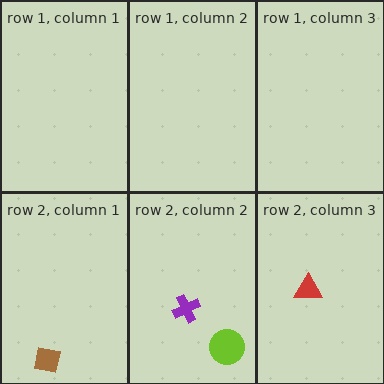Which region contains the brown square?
The row 2, column 1 region.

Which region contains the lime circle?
The row 2, column 2 region.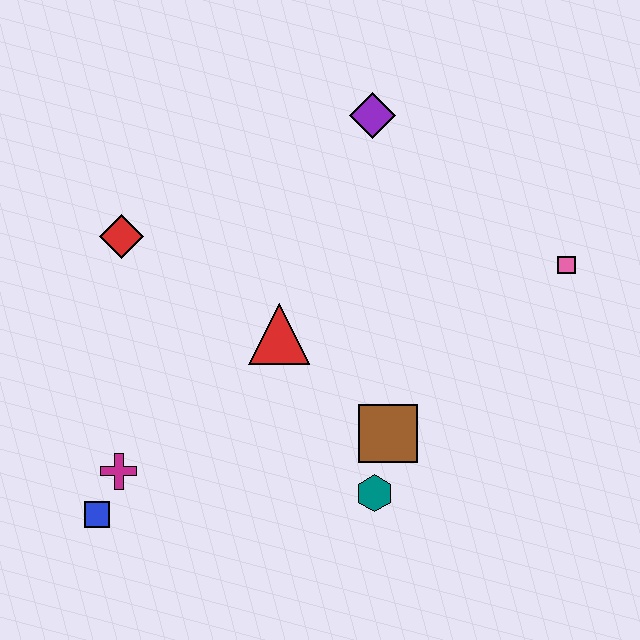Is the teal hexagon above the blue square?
Yes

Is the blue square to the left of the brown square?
Yes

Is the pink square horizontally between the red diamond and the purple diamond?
No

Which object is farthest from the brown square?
The red diamond is farthest from the brown square.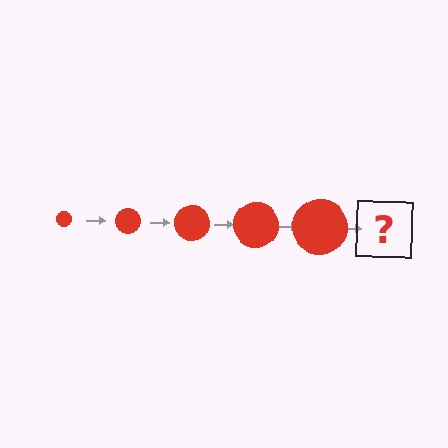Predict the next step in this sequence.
The next step is a red circle, larger than the previous one.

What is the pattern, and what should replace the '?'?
The pattern is that the circle gets progressively larger each step. The '?' should be a red circle, larger than the previous one.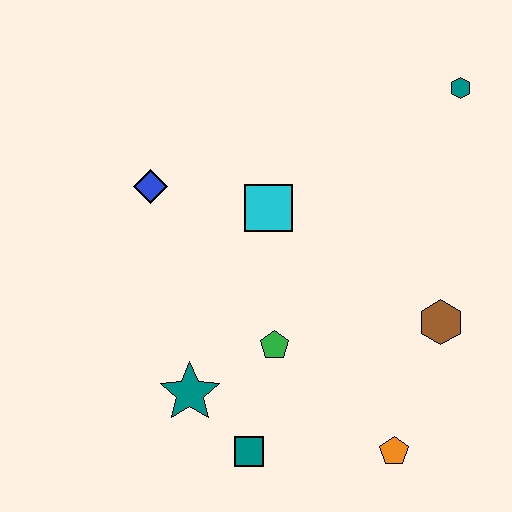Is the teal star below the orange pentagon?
No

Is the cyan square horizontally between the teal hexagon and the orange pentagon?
No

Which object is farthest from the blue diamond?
The orange pentagon is farthest from the blue diamond.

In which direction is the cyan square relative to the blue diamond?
The cyan square is to the right of the blue diamond.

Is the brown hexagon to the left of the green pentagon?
No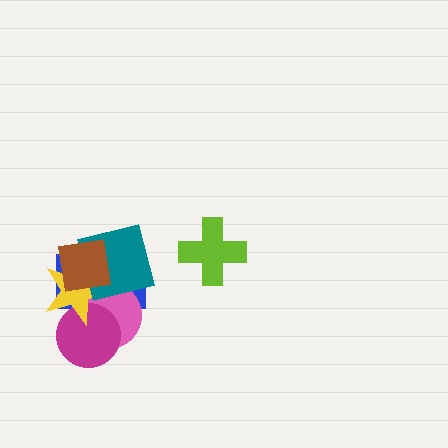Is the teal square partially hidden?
Yes, it is partially covered by another shape.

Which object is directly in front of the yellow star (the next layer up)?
The teal square is directly in front of the yellow star.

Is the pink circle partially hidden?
Yes, it is partially covered by another shape.